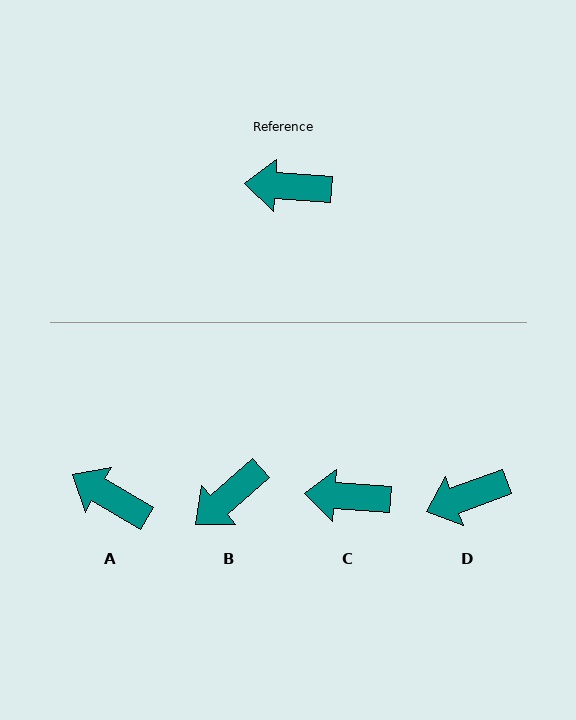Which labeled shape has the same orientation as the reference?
C.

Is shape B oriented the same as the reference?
No, it is off by about 45 degrees.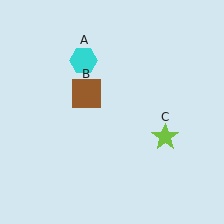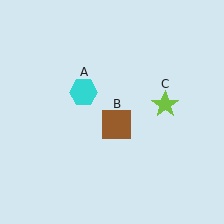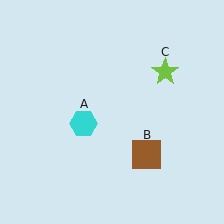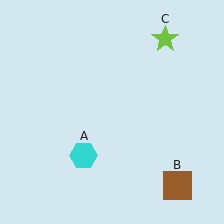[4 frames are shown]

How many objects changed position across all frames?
3 objects changed position: cyan hexagon (object A), brown square (object B), lime star (object C).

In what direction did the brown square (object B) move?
The brown square (object B) moved down and to the right.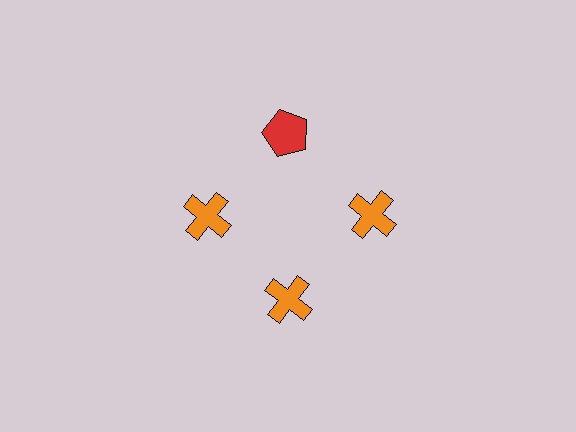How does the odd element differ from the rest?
It differs in both color (red instead of orange) and shape (pentagon instead of cross).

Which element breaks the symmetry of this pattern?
The red pentagon at roughly the 12 o'clock position breaks the symmetry. All other shapes are orange crosses.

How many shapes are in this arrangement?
There are 4 shapes arranged in a ring pattern.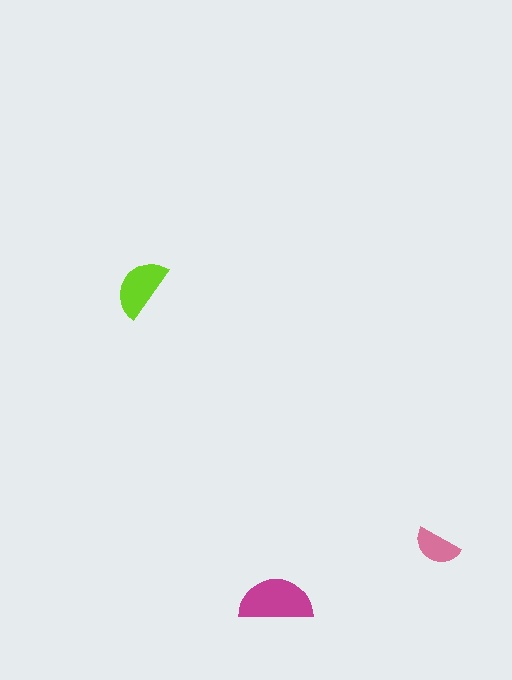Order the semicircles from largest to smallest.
the magenta one, the lime one, the pink one.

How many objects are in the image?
There are 3 objects in the image.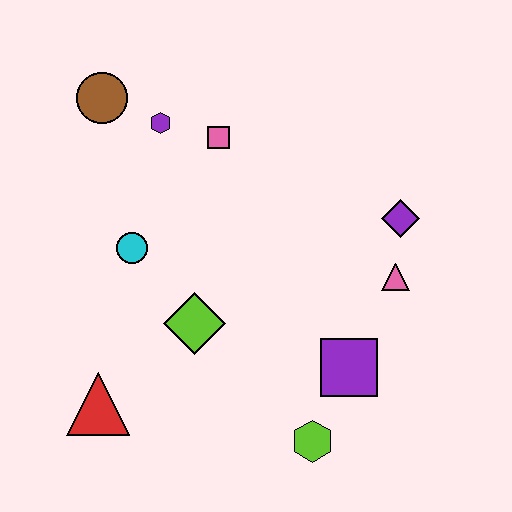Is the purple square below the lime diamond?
Yes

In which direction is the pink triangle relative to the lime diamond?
The pink triangle is to the right of the lime diamond.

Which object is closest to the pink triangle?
The purple diamond is closest to the pink triangle.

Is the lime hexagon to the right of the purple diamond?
No